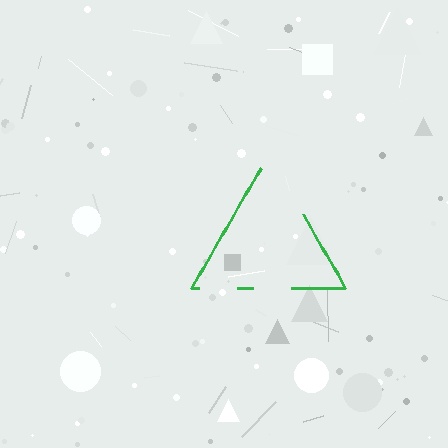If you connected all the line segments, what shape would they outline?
They would outline a triangle.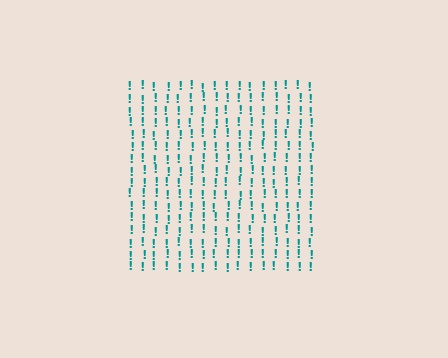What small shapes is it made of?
It is made of small exclamation marks.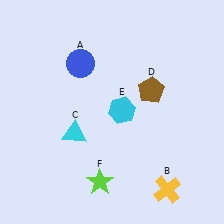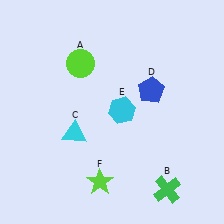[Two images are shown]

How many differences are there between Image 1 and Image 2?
There are 3 differences between the two images.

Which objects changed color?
A changed from blue to lime. B changed from yellow to green. D changed from brown to blue.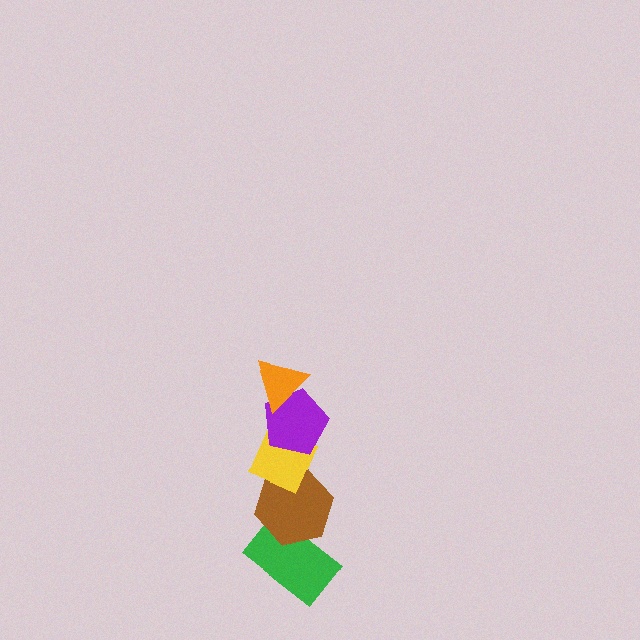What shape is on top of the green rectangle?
The brown hexagon is on top of the green rectangle.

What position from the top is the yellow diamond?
The yellow diamond is 3rd from the top.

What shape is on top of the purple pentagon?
The orange triangle is on top of the purple pentagon.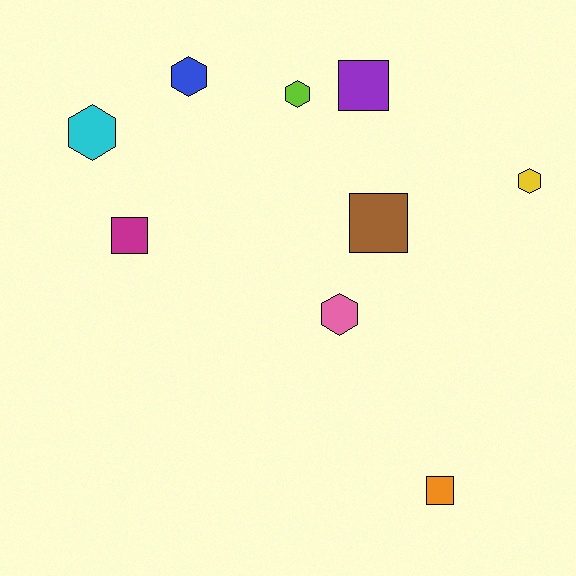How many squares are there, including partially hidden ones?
There are 4 squares.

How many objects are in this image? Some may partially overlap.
There are 9 objects.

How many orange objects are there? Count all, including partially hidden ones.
There is 1 orange object.